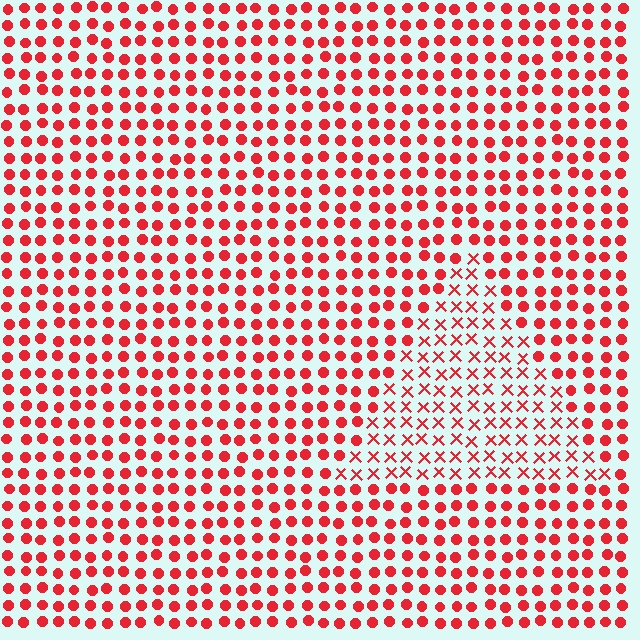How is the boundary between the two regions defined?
The boundary is defined by a change in element shape: X marks inside vs. circles outside. All elements share the same color and spacing.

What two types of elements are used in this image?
The image uses X marks inside the triangle region and circles outside it.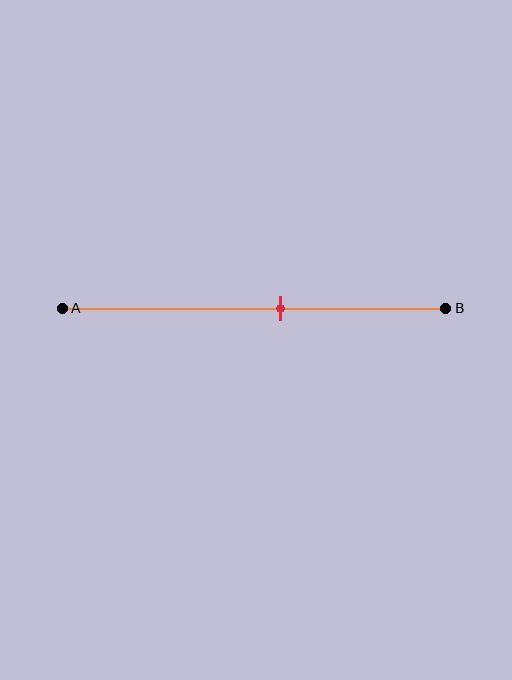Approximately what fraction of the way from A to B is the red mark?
The red mark is approximately 55% of the way from A to B.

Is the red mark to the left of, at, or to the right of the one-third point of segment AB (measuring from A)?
The red mark is to the right of the one-third point of segment AB.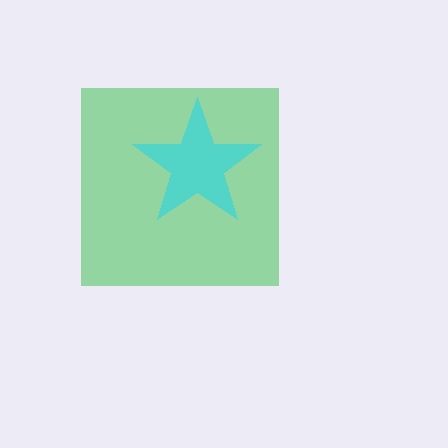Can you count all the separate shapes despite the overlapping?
Yes, there are 2 separate shapes.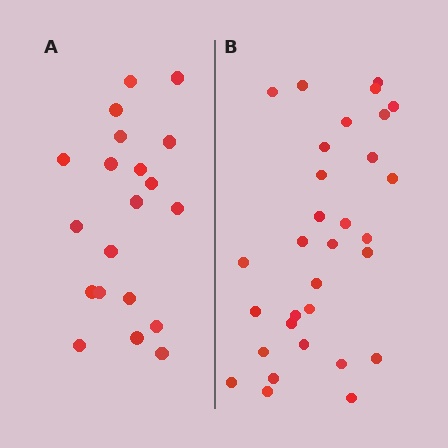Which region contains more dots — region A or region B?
Region B (the right region) has more dots.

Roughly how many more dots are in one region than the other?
Region B has roughly 12 or so more dots than region A.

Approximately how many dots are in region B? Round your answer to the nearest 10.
About 30 dots. (The exact count is 31, which rounds to 30.)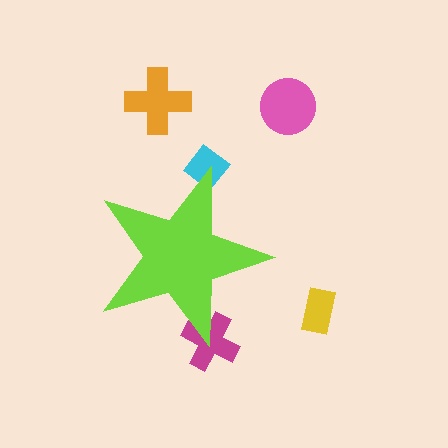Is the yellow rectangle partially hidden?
No, the yellow rectangle is fully visible.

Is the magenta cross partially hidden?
Yes, the magenta cross is partially hidden behind the lime star.